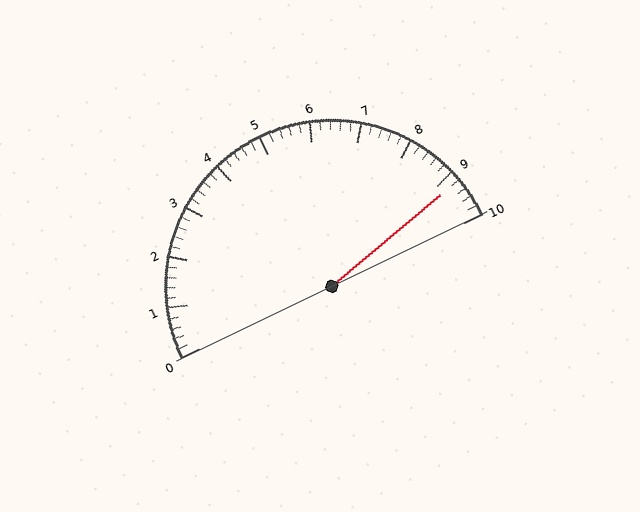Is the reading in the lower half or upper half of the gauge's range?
The reading is in the upper half of the range (0 to 10).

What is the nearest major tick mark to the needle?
The nearest major tick mark is 9.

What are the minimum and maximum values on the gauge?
The gauge ranges from 0 to 10.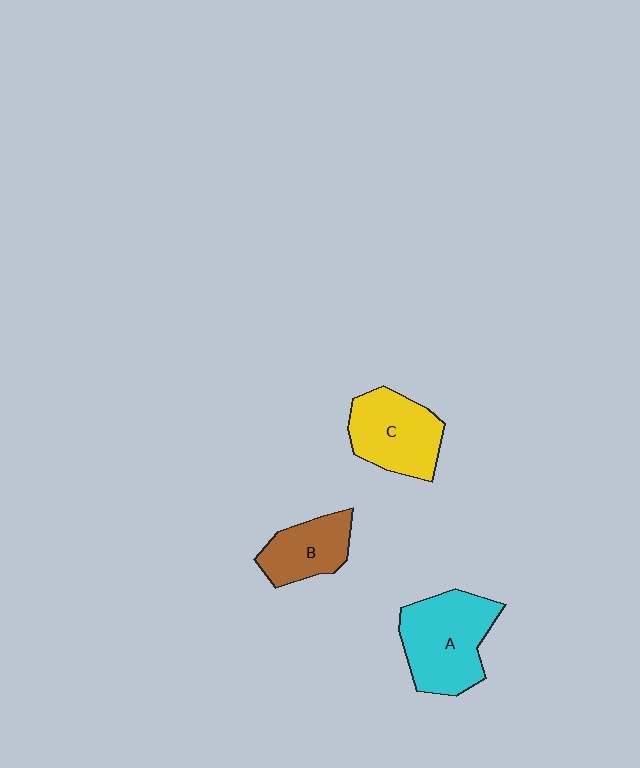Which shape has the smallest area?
Shape B (brown).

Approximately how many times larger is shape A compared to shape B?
Approximately 1.6 times.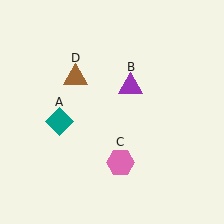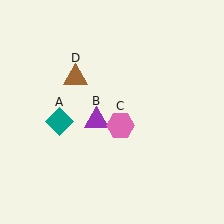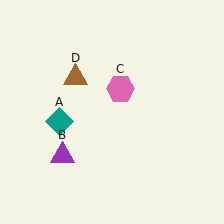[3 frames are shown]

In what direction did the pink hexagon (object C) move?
The pink hexagon (object C) moved up.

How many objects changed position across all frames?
2 objects changed position: purple triangle (object B), pink hexagon (object C).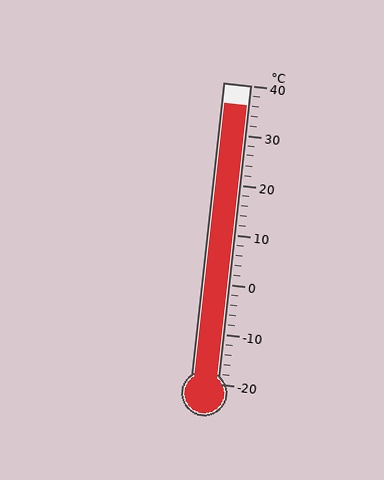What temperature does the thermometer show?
The thermometer shows approximately 36°C.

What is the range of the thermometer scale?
The thermometer scale ranges from -20°C to 40°C.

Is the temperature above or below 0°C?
The temperature is above 0°C.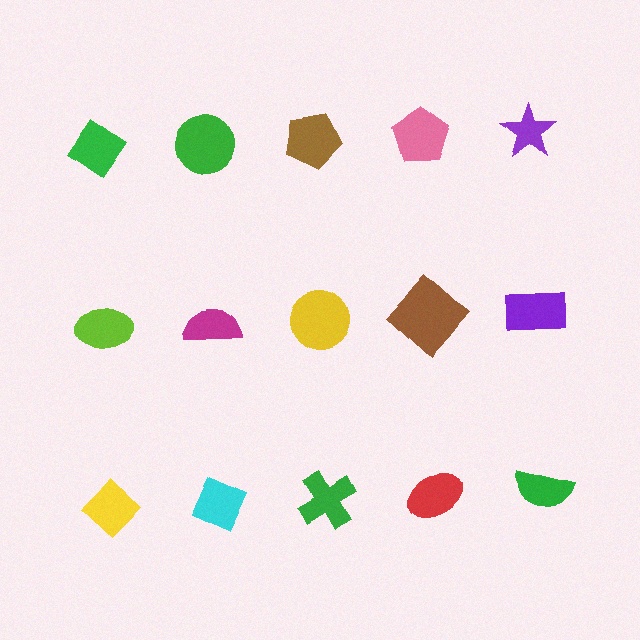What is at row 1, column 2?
A green circle.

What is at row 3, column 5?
A green semicircle.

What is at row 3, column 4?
A red ellipse.